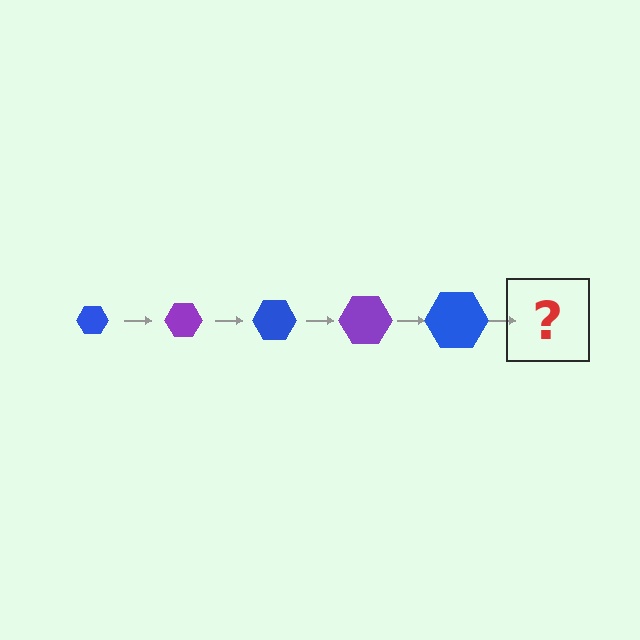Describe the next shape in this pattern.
It should be a purple hexagon, larger than the previous one.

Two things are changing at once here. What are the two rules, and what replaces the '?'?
The two rules are that the hexagon grows larger each step and the color cycles through blue and purple. The '?' should be a purple hexagon, larger than the previous one.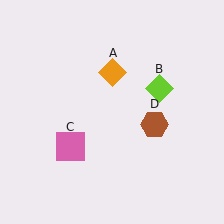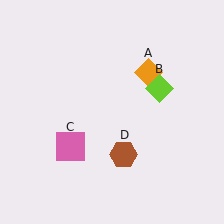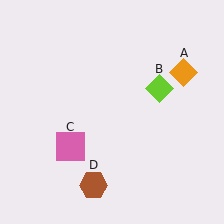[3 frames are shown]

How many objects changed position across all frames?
2 objects changed position: orange diamond (object A), brown hexagon (object D).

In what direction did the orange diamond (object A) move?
The orange diamond (object A) moved right.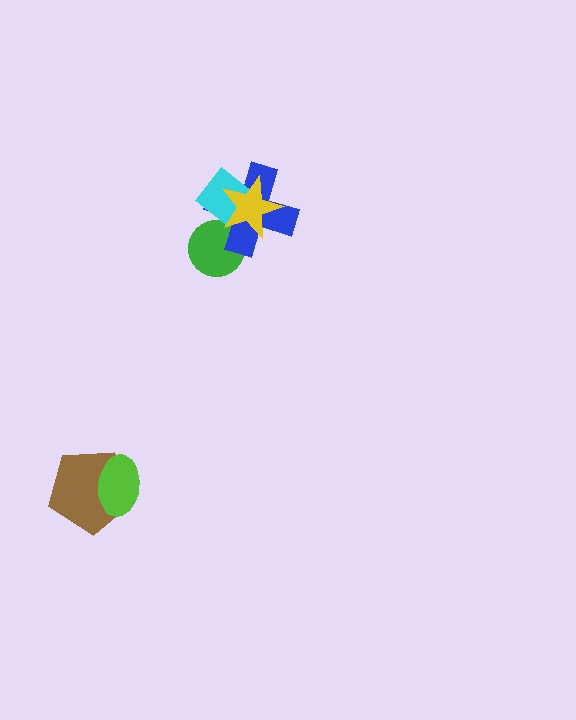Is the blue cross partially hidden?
Yes, it is partially covered by another shape.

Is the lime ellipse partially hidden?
No, no other shape covers it.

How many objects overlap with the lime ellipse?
1 object overlaps with the lime ellipse.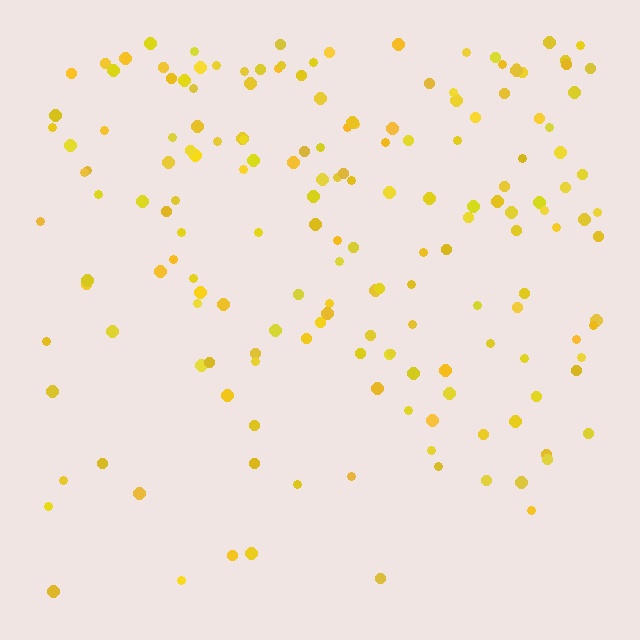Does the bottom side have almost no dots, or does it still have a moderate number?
Still a moderate number, just noticeably fewer than the top.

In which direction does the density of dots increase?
From bottom to top, with the top side densest.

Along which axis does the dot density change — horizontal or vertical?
Vertical.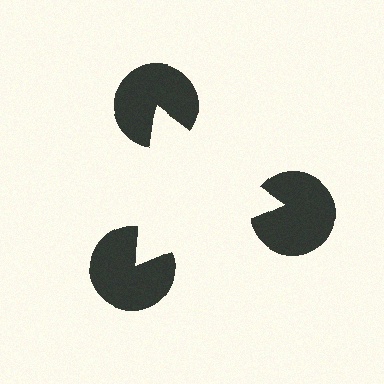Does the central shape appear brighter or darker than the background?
It typically appears slightly brighter than the background, even though no actual brightness change is drawn.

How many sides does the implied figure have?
3 sides.